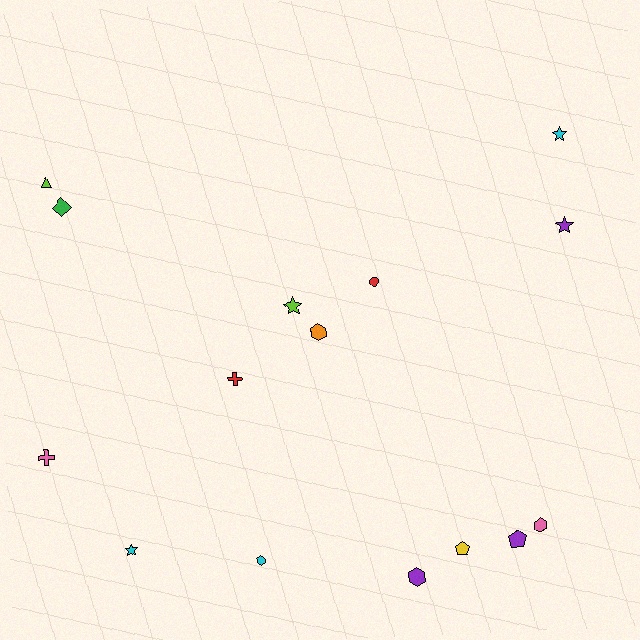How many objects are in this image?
There are 15 objects.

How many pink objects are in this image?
There are 2 pink objects.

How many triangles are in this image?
There is 1 triangle.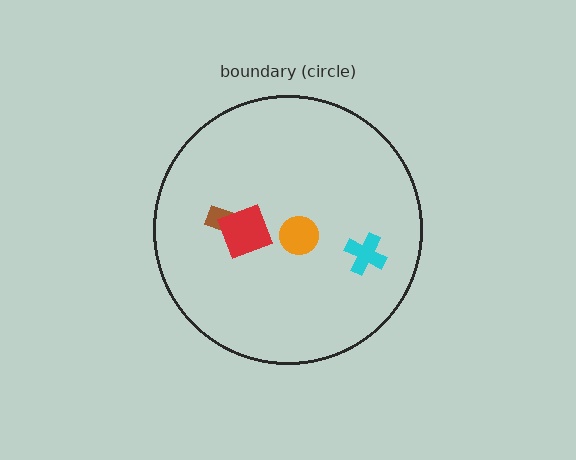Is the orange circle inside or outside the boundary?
Inside.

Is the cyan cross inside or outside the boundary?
Inside.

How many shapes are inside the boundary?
4 inside, 0 outside.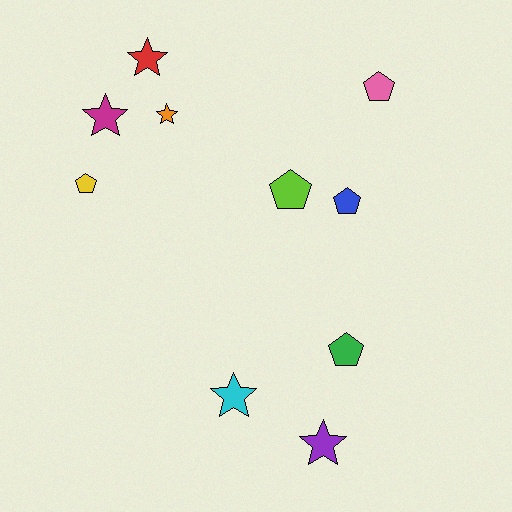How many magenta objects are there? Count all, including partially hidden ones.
There is 1 magenta object.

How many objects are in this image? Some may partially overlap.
There are 10 objects.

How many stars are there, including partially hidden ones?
There are 5 stars.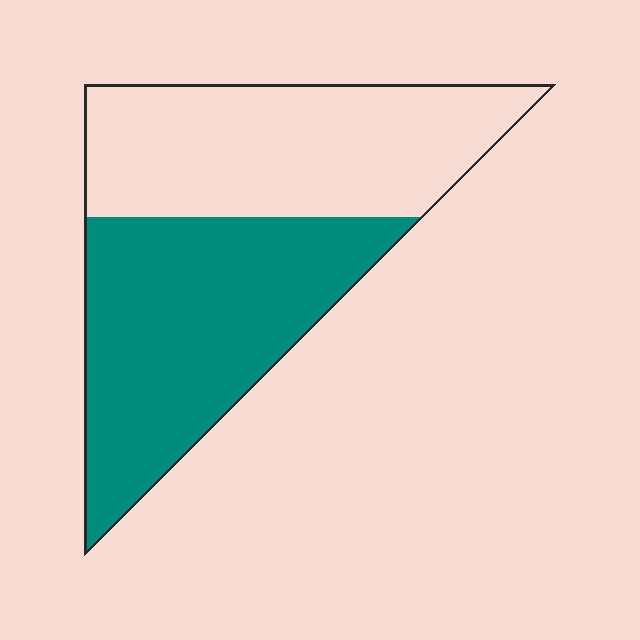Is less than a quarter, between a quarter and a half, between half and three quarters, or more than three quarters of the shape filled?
Between half and three quarters.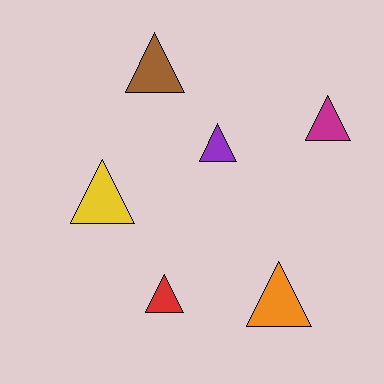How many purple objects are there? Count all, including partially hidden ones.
There is 1 purple object.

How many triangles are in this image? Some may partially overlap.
There are 6 triangles.